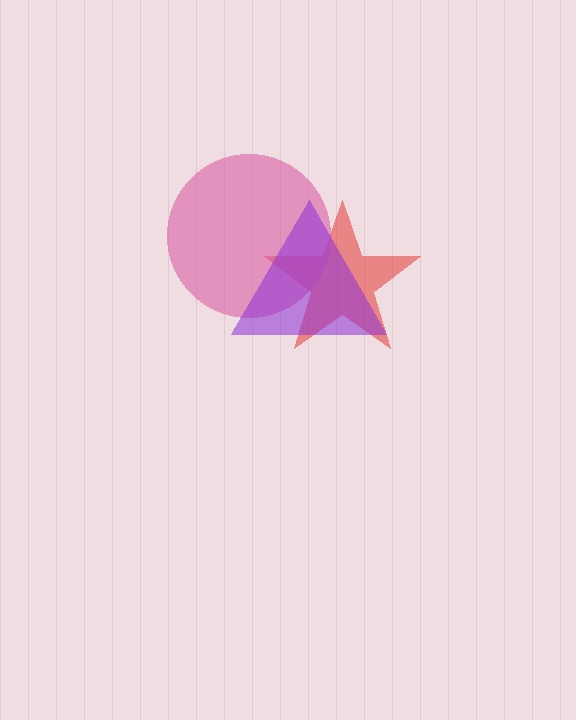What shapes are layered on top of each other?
The layered shapes are: a red star, a pink circle, a purple triangle.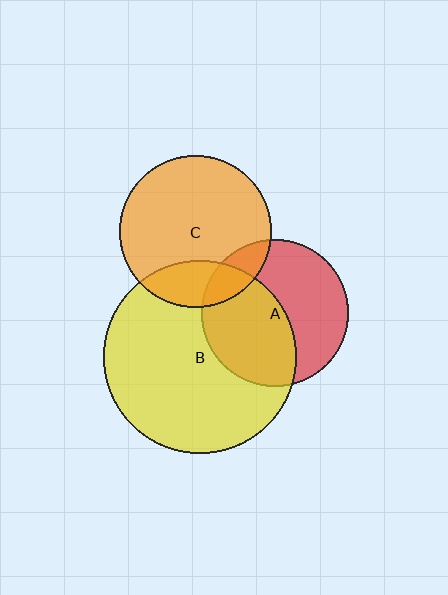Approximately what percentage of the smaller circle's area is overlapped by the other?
Approximately 20%.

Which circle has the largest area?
Circle B (yellow).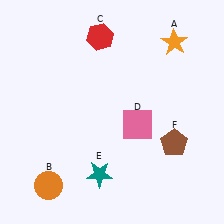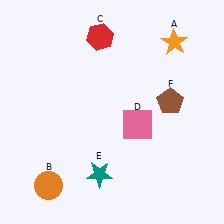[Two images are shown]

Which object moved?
The brown pentagon (F) moved up.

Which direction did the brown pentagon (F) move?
The brown pentagon (F) moved up.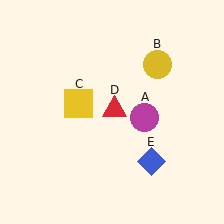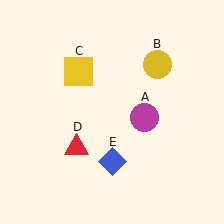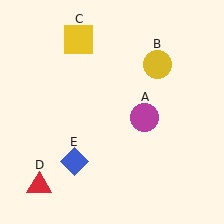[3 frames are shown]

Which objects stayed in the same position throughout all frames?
Magenta circle (object A) and yellow circle (object B) remained stationary.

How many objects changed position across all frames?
3 objects changed position: yellow square (object C), red triangle (object D), blue diamond (object E).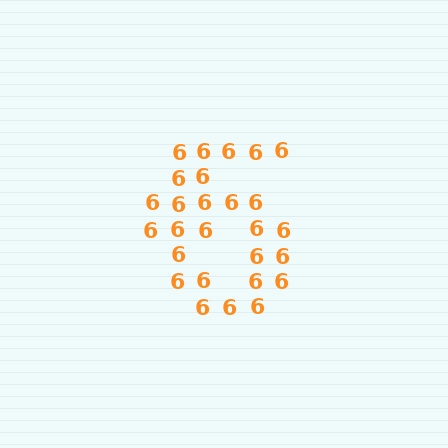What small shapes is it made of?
It is made of small digit 6's.